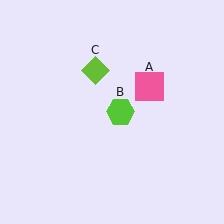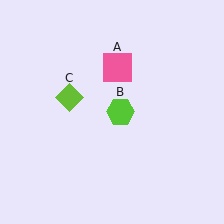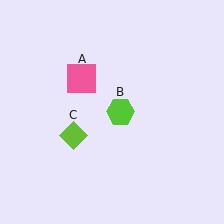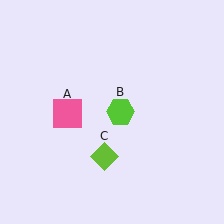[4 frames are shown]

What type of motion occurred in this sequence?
The pink square (object A), lime diamond (object C) rotated counterclockwise around the center of the scene.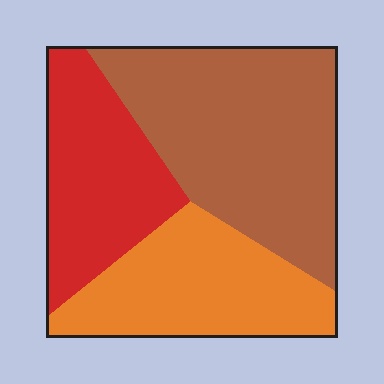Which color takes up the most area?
Brown, at roughly 45%.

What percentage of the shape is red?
Red covers 26% of the shape.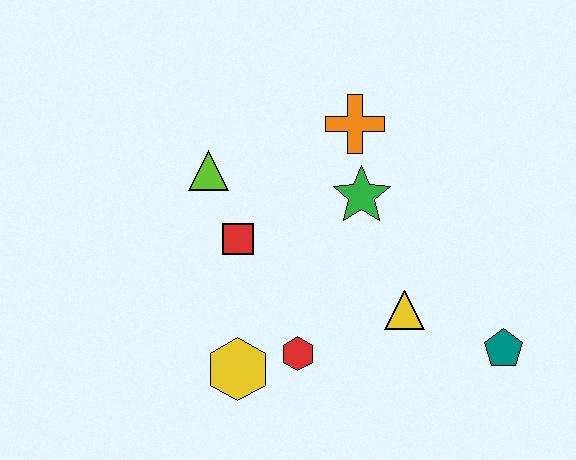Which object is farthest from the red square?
The teal pentagon is farthest from the red square.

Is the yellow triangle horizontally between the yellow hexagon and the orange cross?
No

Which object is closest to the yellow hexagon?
The red hexagon is closest to the yellow hexagon.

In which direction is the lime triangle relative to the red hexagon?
The lime triangle is above the red hexagon.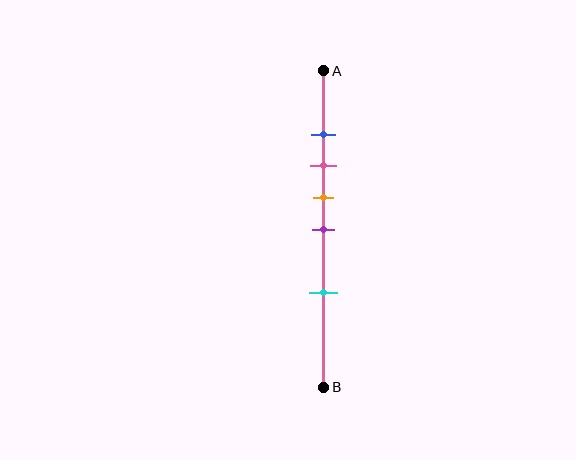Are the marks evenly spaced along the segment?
No, the marks are not evenly spaced.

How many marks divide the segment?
There are 5 marks dividing the segment.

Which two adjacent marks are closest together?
The blue and pink marks are the closest adjacent pair.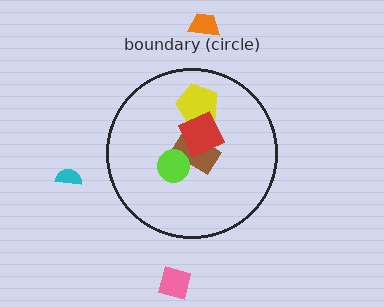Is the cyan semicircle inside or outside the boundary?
Outside.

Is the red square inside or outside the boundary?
Inside.